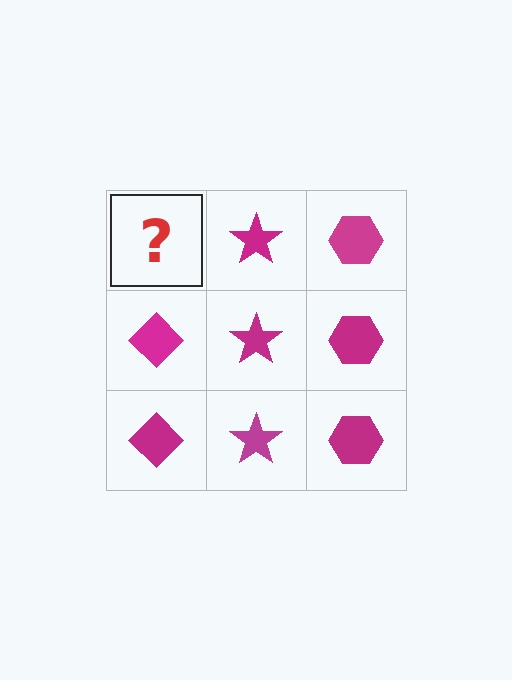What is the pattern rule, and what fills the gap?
The rule is that each column has a consistent shape. The gap should be filled with a magenta diamond.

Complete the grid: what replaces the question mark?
The question mark should be replaced with a magenta diamond.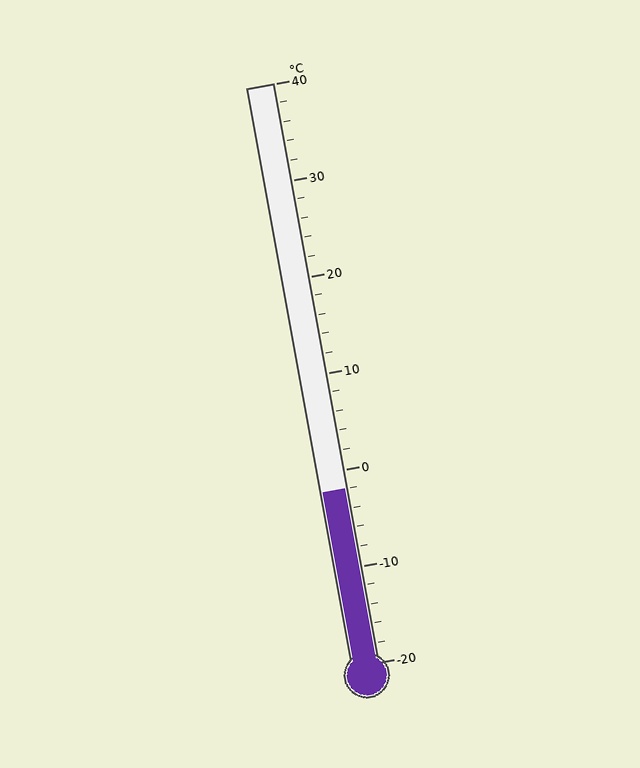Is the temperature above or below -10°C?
The temperature is above -10°C.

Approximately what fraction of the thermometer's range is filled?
The thermometer is filled to approximately 30% of its range.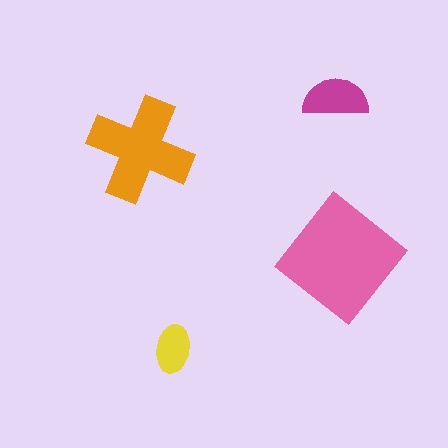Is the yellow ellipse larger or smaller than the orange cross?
Smaller.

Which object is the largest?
The pink diamond.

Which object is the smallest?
The yellow ellipse.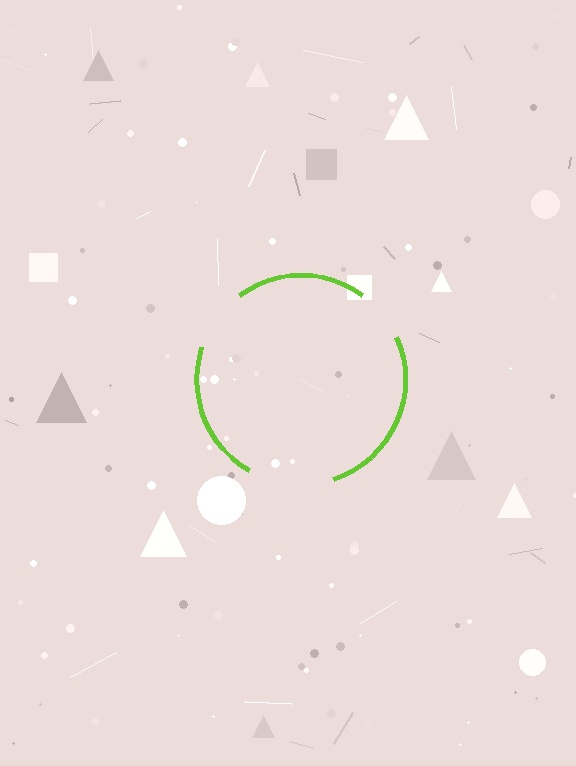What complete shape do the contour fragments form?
The contour fragments form a circle.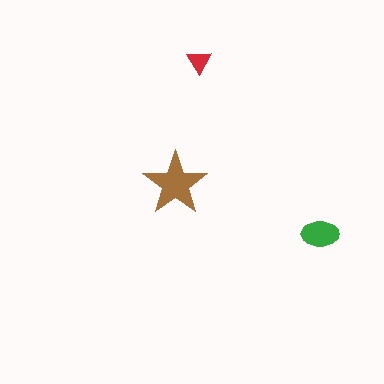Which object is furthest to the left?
The brown star is leftmost.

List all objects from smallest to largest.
The red triangle, the green ellipse, the brown star.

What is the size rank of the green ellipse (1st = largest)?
2nd.